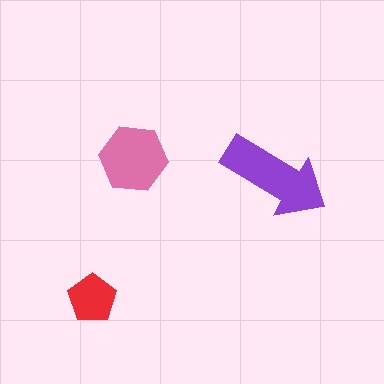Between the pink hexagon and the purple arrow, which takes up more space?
The purple arrow.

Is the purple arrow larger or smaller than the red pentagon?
Larger.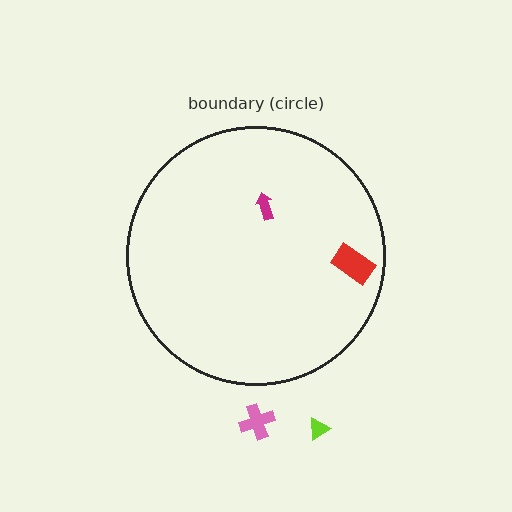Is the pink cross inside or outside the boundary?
Outside.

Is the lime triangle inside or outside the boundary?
Outside.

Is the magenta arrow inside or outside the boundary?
Inside.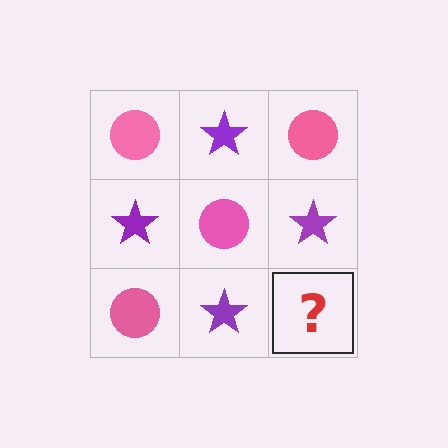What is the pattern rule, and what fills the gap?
The rule is that it alternates pink circle and purple star in a checkerboard pattern. The gap should be filled with a pink circle.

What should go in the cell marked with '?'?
The missing cell should contain a pink circle.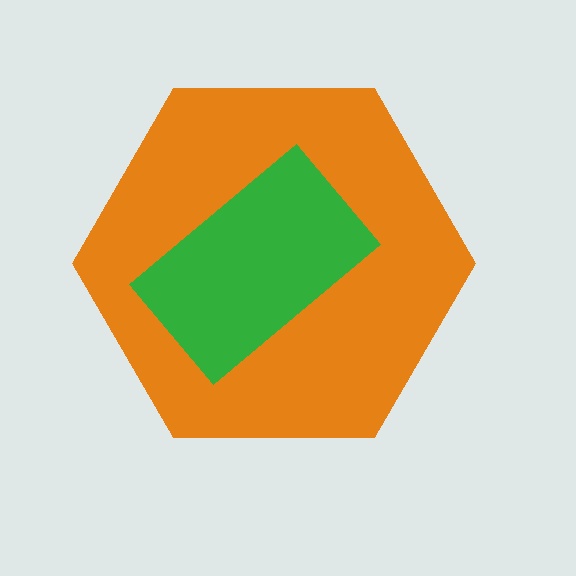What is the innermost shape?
The green rectangle.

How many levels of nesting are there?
2.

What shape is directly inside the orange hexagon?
The green rectangle.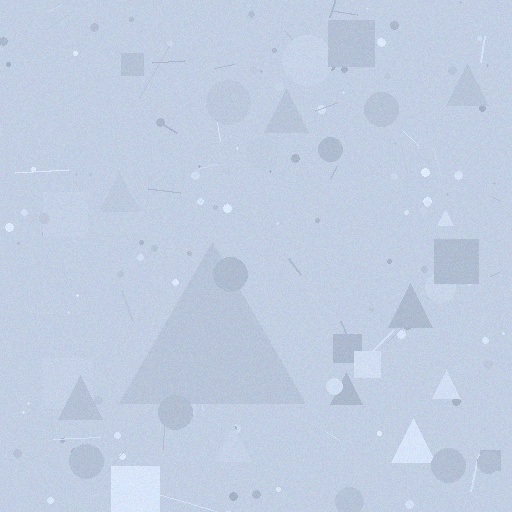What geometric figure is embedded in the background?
A triangle is embedded in the background.